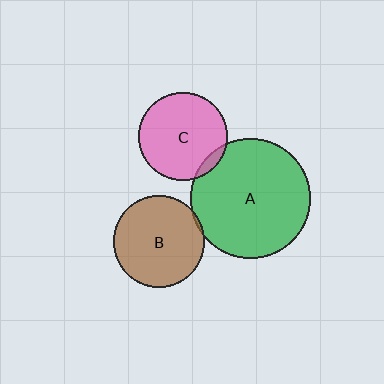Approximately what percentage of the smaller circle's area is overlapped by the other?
Approximately 5%.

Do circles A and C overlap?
Yes.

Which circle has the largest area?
Circle A (green).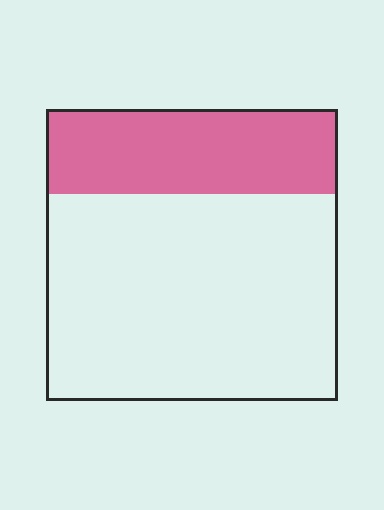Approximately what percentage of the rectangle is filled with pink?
Approximately 30%.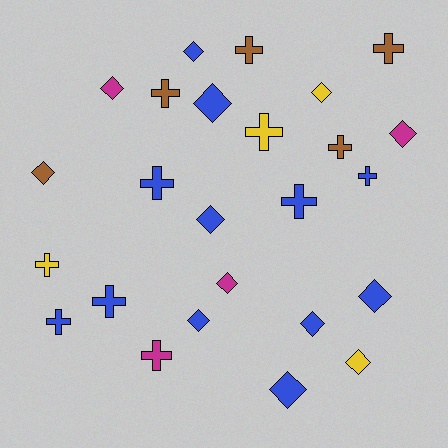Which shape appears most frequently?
Diamond, with 13 objects.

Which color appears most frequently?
Blue, with 12 objects.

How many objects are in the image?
There are 25 objects.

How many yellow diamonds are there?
There are 2 yellow diamonds.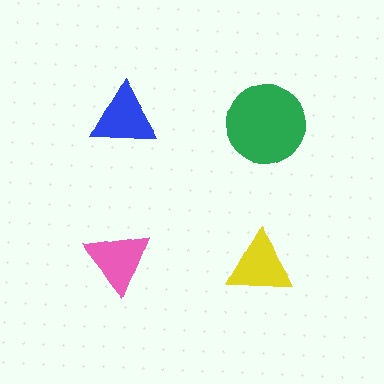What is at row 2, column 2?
A yellow triangle.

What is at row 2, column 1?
A pink triangle.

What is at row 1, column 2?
A green circle.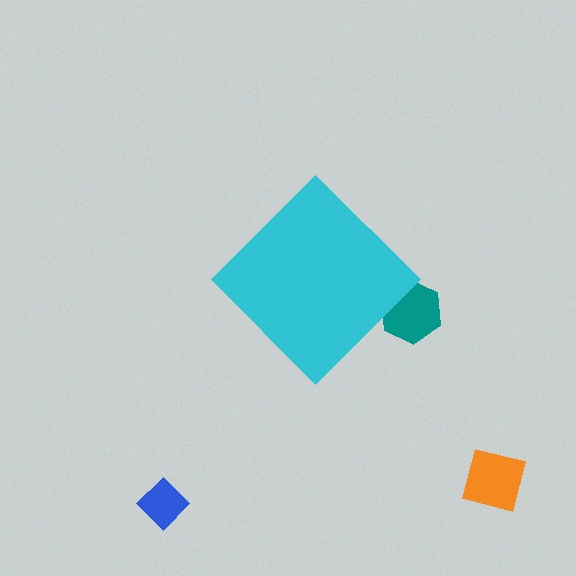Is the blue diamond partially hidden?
No, the blue diamond is fully visible.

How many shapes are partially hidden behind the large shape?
1 shape is partially hidden.